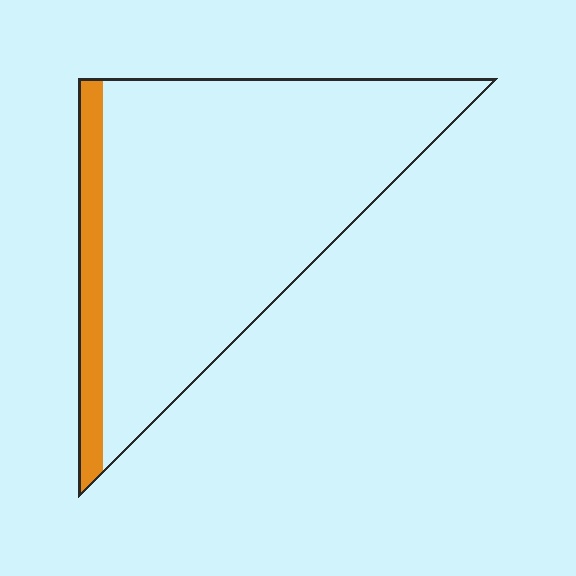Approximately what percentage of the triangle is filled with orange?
Approximately 10%.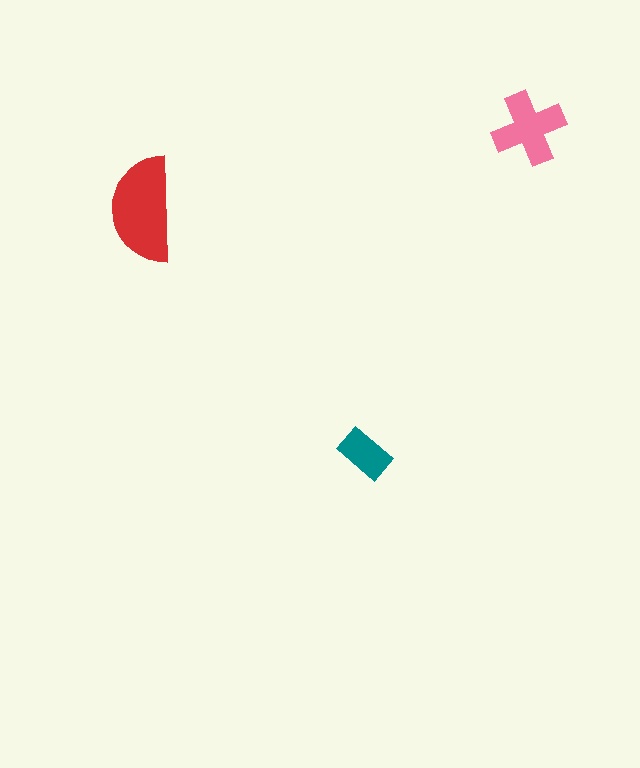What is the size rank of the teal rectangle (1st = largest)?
3rd.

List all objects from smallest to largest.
The teal rectangle, the pink cross, the red semicircle.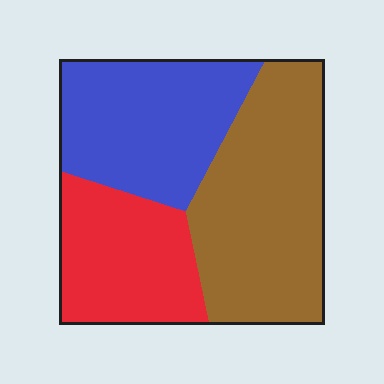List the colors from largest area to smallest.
From largest to smallest: brown, blue, red.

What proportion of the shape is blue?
Blue covers 32% of the shape.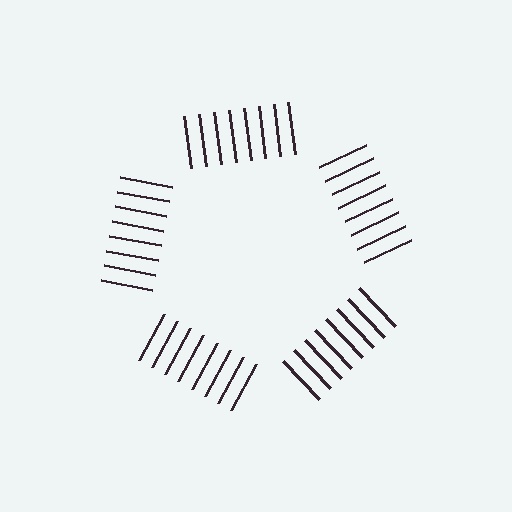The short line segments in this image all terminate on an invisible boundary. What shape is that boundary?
An illusory pentagon — the line segments terminate on its edges but no continuous stroke is drawn.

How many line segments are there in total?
40 — 8 along each of the 5 edges.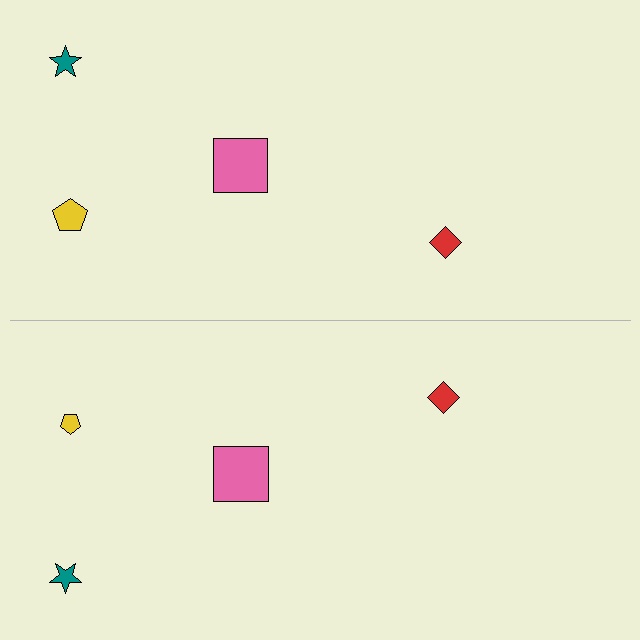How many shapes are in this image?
There are 8 shapes in this image.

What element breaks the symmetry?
The yellow pentagon on the bottom side has a different size than its mirror counterpart.